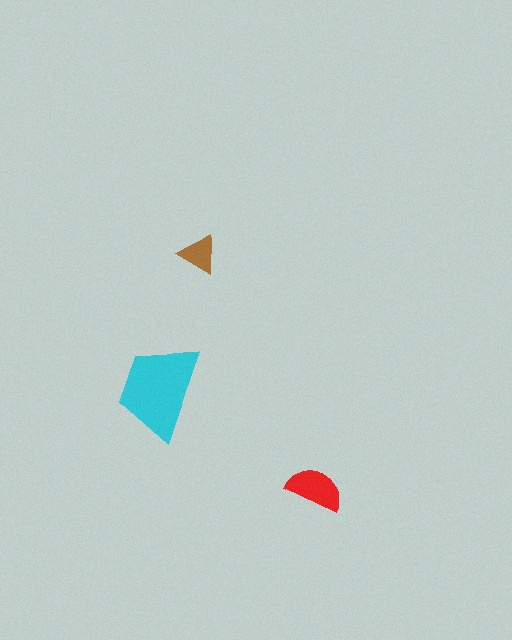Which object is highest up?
The brown triangle is topmost.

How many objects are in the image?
There are 3 objects in the image.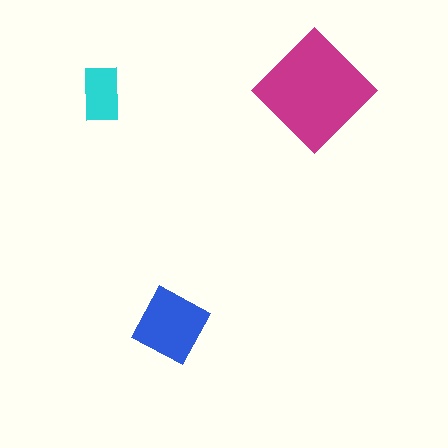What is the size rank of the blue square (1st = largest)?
2nd.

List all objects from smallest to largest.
The cyan rectangle, the blue square, the magenta diamond.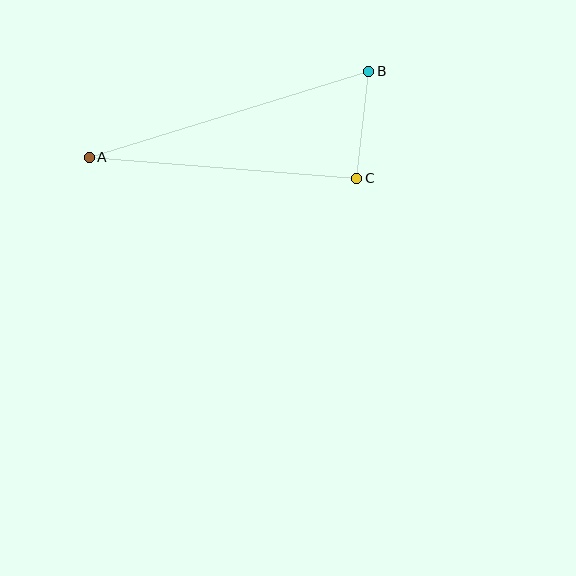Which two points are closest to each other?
Points B and C are closest to each other.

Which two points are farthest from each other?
Points A and B are farthest from each other.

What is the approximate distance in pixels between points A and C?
The distance between A and C is approximately 268 pixels.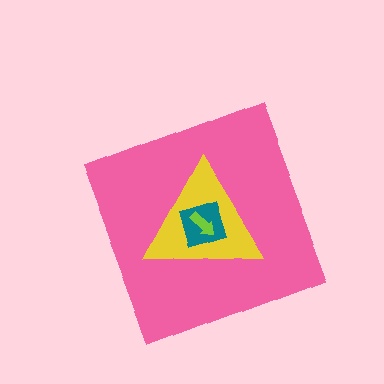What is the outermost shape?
The pink diamond.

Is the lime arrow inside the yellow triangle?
Yes.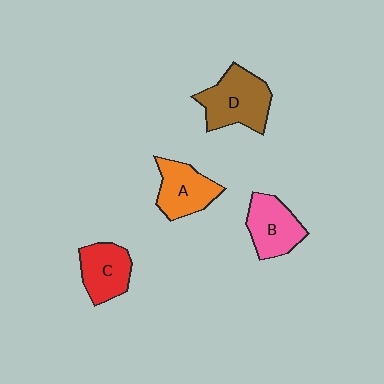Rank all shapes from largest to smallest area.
From largest to smallest: D (brown), B (pink), A (orange), C (red).